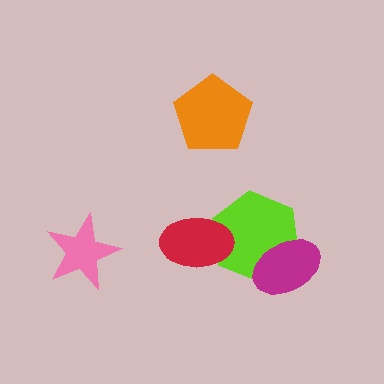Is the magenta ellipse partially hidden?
No, no other shape covers it.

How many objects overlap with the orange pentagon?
0 objects overlap with the orange pentagon.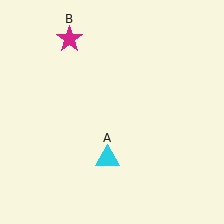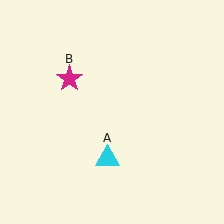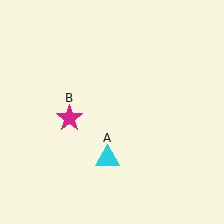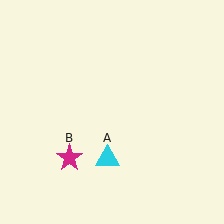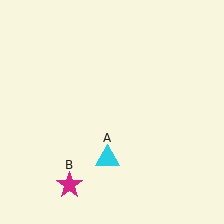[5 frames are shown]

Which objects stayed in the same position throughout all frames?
Cyan triangle (object A) remained stationary.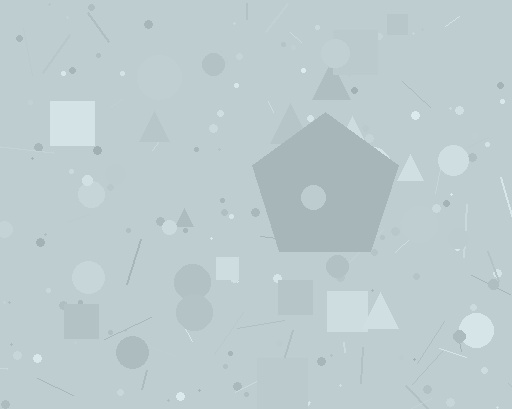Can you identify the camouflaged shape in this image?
The camouflaged shape is a pentagon.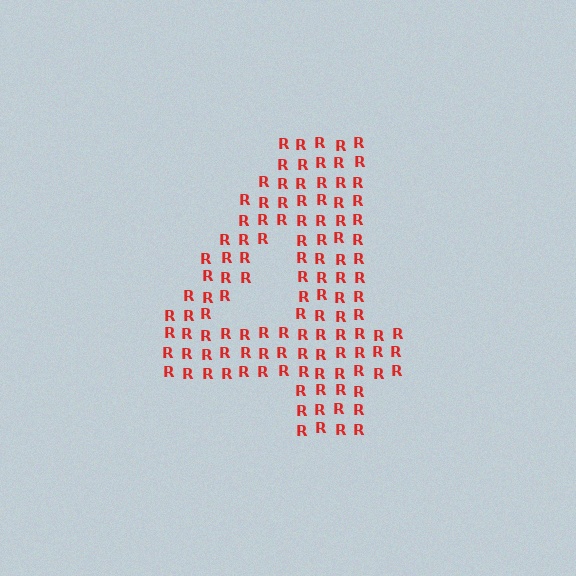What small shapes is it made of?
It is made of small letter R's.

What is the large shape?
The large shape is the digit 4.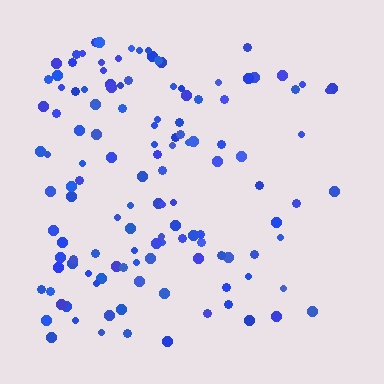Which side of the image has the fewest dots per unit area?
The right.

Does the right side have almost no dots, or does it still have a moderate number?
Still a moderate number, just noticeably fewer than the left.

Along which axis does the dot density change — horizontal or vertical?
Horizontal.